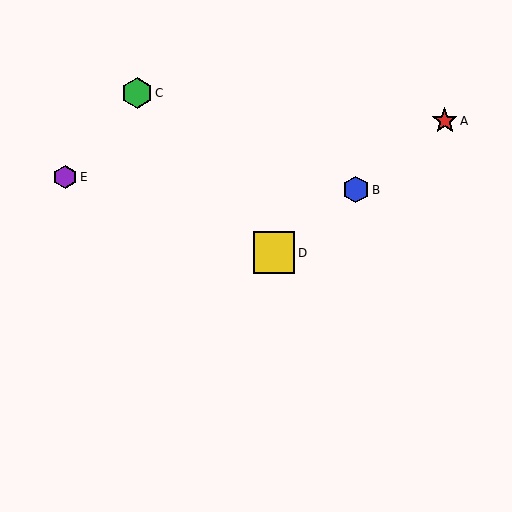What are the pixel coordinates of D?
Object D is at (274, 253).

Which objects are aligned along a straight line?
Objects A, B, D are aligned along a straight line.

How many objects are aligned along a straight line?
3 objects (A, B, D) are aligned along a straight line.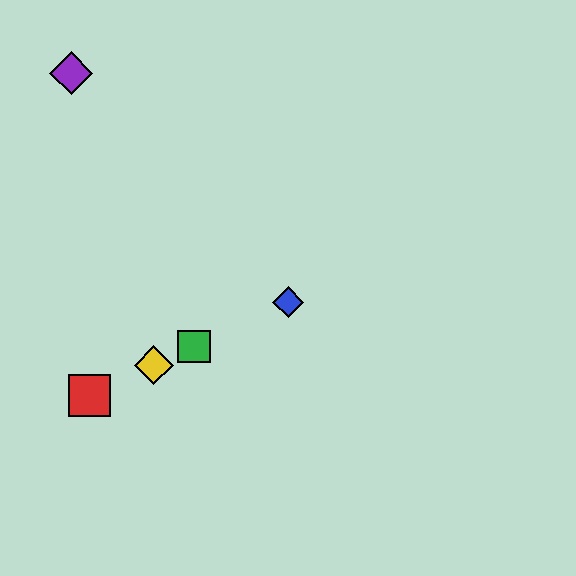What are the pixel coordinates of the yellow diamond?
The yellow diamond is at (154, 365).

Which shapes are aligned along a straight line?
The red square, the blue diamond, the green square, the yellow diamond are aligned along a straight line.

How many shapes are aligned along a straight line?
4 shapes (the red square, the blue diamond, the green square, the yellow diamond) are aligned along a straight line.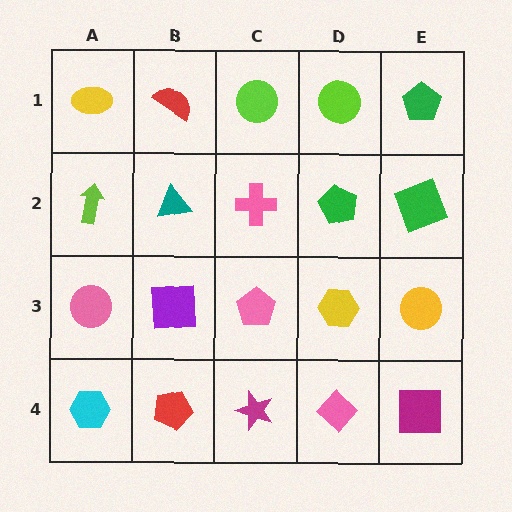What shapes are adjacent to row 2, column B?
A red semicircle (row 1, column B), a purple square (row 3, column B), a lime arrow (row 2, column A), a pink cross (row 2, column C).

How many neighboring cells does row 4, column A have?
2.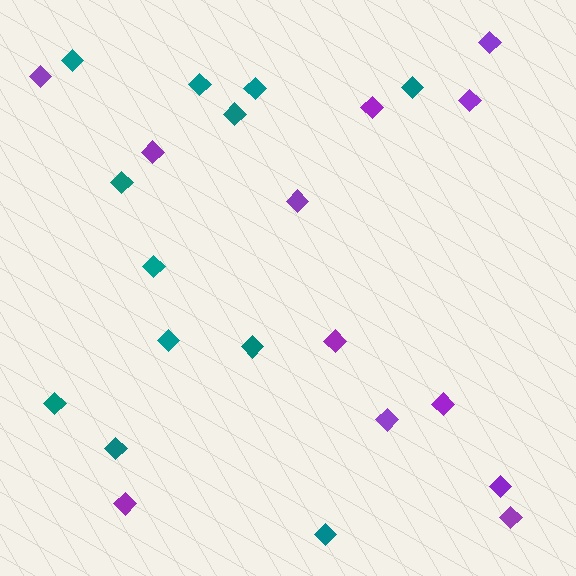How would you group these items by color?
There are 2 groups: one group of purple diamonds (12) and one group of teal diamonds (12).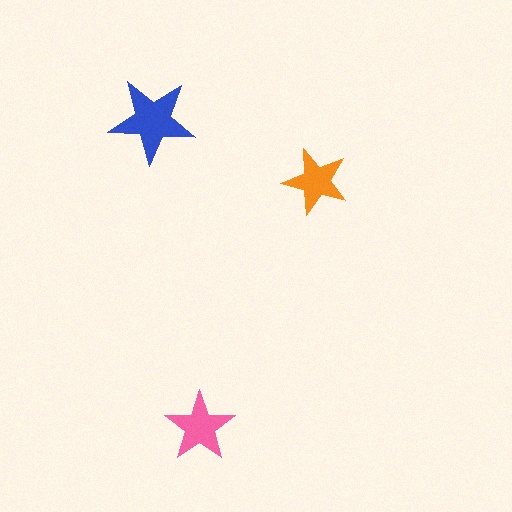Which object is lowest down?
The pink star is bottommost.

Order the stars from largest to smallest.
the blue one, the pink one, the orange one.